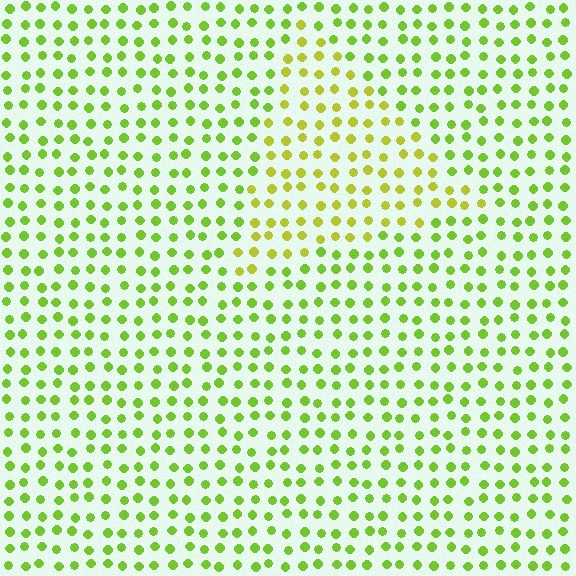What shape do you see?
I see a triangle.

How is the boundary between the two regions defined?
The boundary is defined purely by a slight shift in hue (about 26 degrees). Spacing, size, and orientation are identical on both sides.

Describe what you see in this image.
The image is filled with small lime elements in a uniform arrangement. A triangle-shaped region is visible where the elements are tinted to a slightly different hue, forming a subtle color boundary.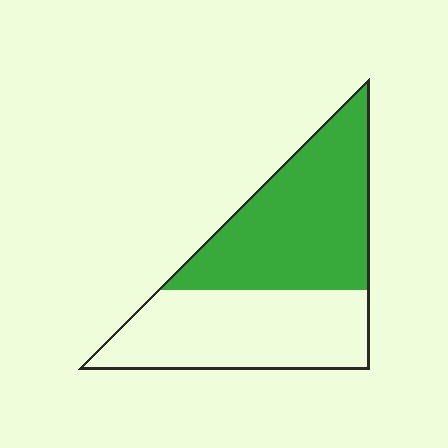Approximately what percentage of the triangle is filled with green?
Approximately 55%.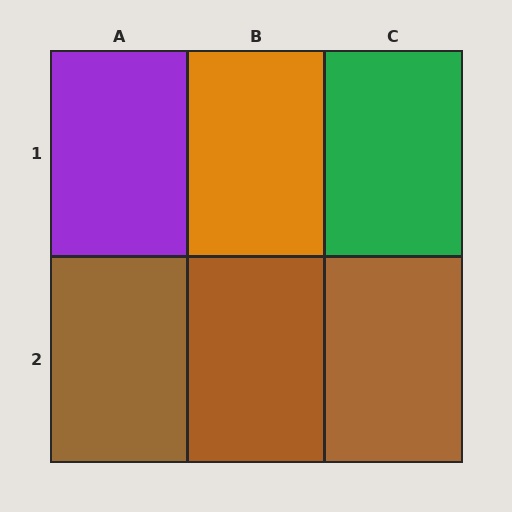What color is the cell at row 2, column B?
Brown.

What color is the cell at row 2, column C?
Brown.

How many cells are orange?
1 cell is orange.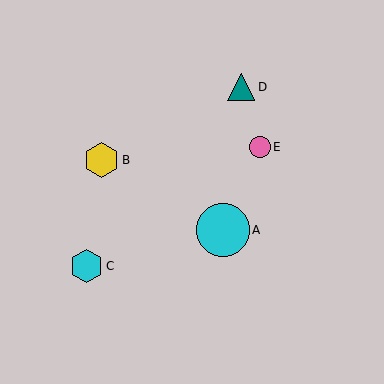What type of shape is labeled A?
Shape A is a cyan circle.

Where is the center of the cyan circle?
The center of the cyan circle is at (223, 230).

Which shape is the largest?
The cyan circle (labeled A) is the largest.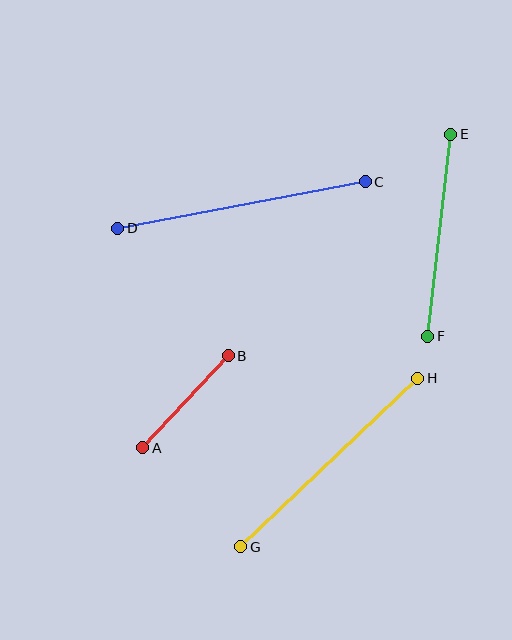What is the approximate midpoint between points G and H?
The midpoint is at approximately (329, 463) pixels.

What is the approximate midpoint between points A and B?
The midpoint is at approximately (185, 402) pixels.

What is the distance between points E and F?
The distance is approximately 204 pixels.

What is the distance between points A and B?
The distance is approximately 125 pixels.